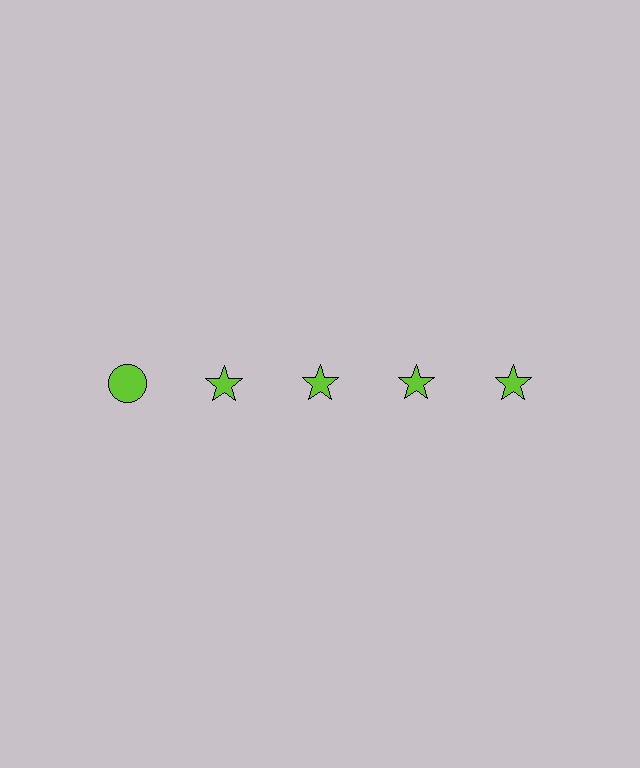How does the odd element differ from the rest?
It has a different shape: circle instead of star.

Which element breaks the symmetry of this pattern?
The lime circle in the top row, leftmost column breaks the symmetry. All other shapes are lime stars.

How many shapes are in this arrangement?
There are 5 shapes arranged in a grid pattern.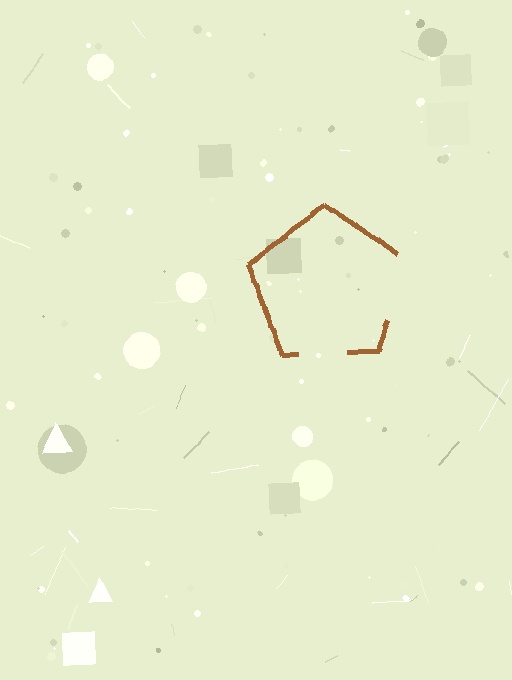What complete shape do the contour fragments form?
The contour fragments form a pentagon.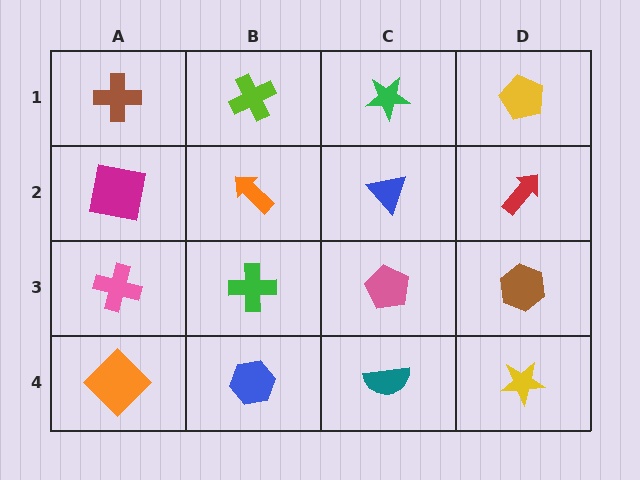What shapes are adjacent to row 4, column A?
A pink cross (row 3, column A), a blue hexagon (row 4, column B).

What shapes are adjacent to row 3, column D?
A red arrow (row 2, column D), a yellow star (row 4, column D), a pink pentagon (row 3, column C).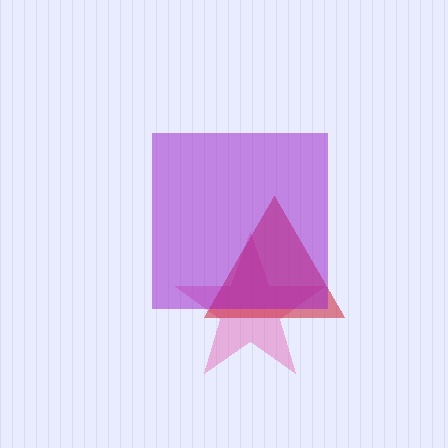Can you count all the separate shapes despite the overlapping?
Yes, there are 3 separate shapes.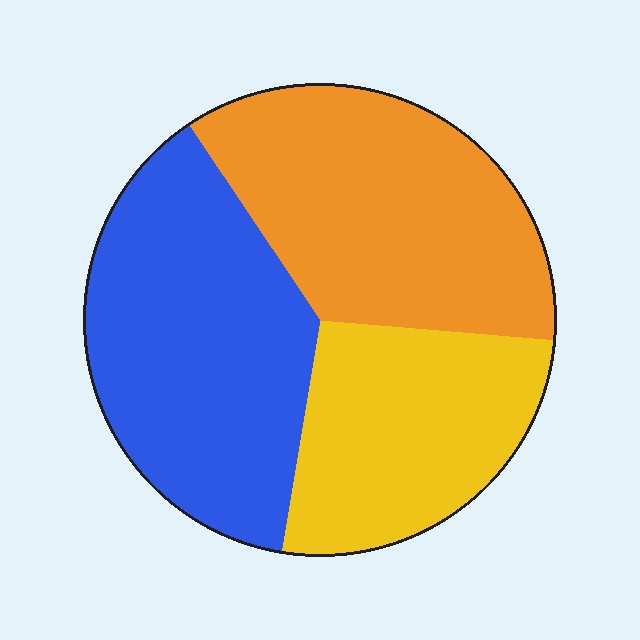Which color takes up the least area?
Yellow, at roughly 25%.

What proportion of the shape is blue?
Blue takes up about three eighths (3/8) of the shape.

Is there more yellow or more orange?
Orange.